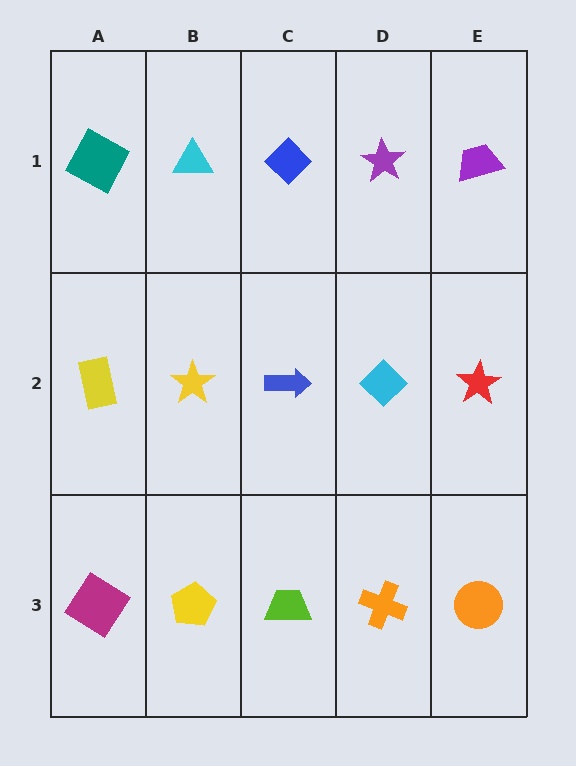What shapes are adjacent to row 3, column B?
A yellow star (row 2, column B), a magenta diamond (row 3, column A), a lime trapezoid (row 3, column C).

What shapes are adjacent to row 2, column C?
A blue diamond (row 1, column C), a lime trapezoid (row 3, column C), a yellow star (row 2, column B), a cyan diamond (row 2, column D).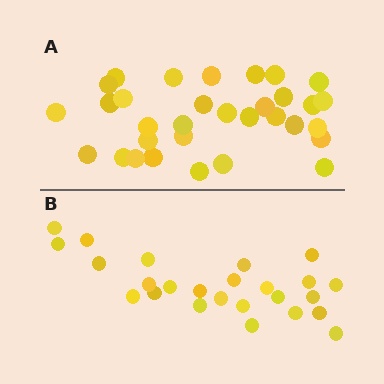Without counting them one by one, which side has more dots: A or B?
Region A (the top region) has more dots.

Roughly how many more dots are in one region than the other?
Region A has roughly 8 or so more dots than region B.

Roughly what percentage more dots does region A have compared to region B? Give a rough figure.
About 30% more.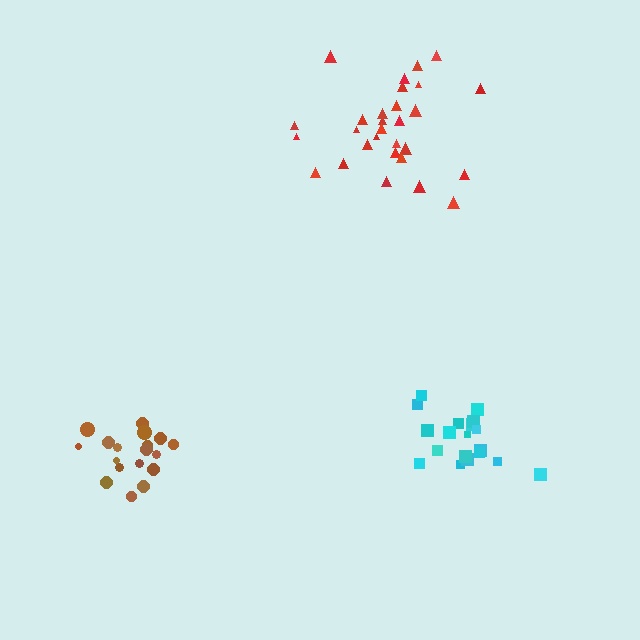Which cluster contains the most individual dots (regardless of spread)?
Red (29).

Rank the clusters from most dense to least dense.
cyan, brown, red.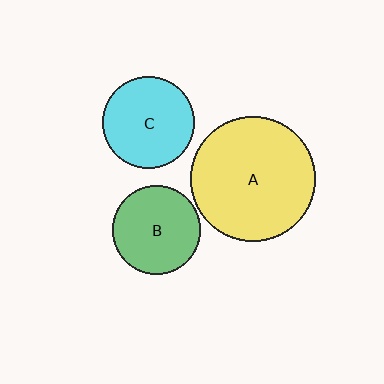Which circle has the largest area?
Circle A (yellow).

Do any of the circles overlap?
No, none of the circles overlap.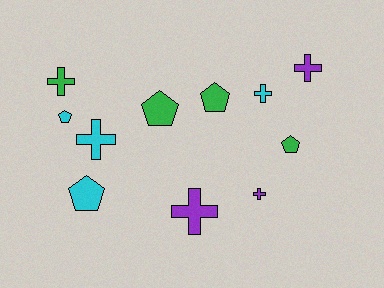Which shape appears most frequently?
Cross, with 6 objects.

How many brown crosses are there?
There are no brown crosses.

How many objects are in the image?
There are 11 objects.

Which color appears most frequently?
Green, with 4 objects.